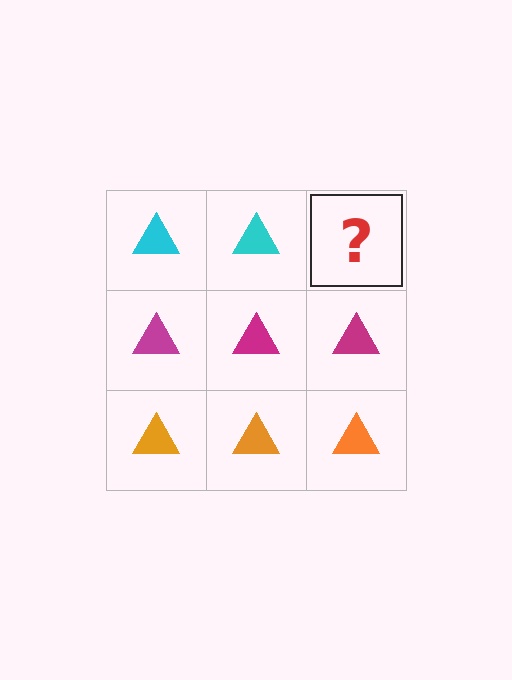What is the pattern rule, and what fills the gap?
The rule is that each row has a consistent color. The gap should be filled with a cyan triangle.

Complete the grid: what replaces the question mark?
The question mark should be replaced with a cyan triangle.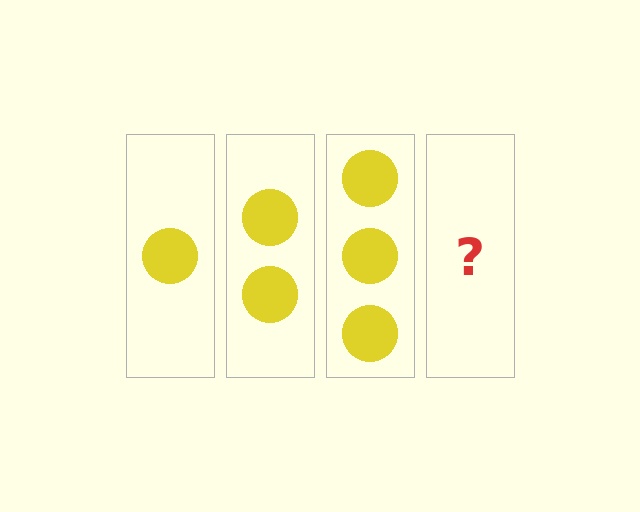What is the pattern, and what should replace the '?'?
The pattern is that each step adds one more circle. The '?' should be 4 circles.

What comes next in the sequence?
The next element should be 4 circles.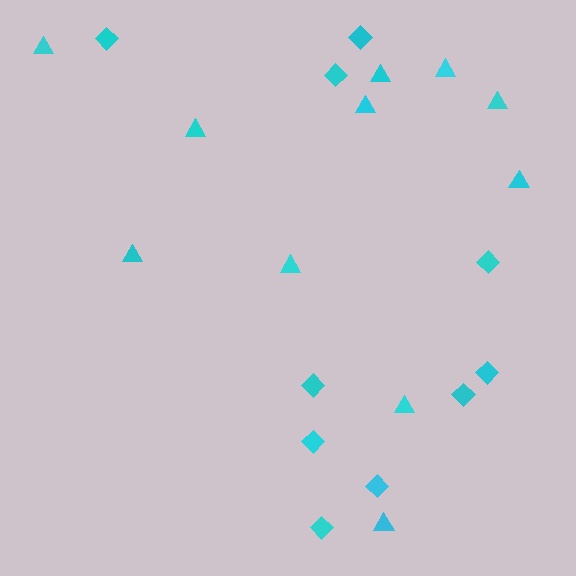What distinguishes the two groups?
There are 2 groups: one group of diamonds (10) and one group of triangles (11).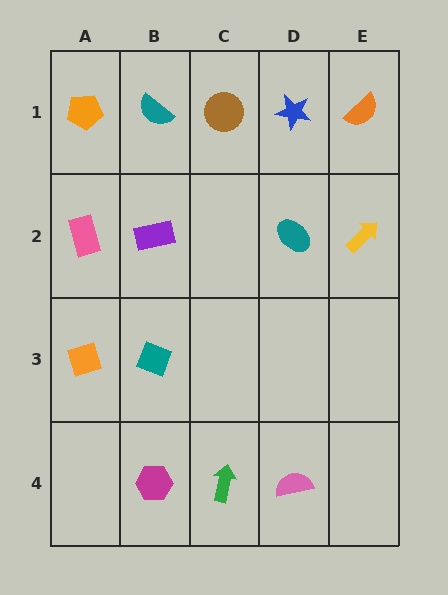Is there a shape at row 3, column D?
No, that cell is empty.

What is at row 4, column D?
A pink semicircle.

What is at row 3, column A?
An orange diamond.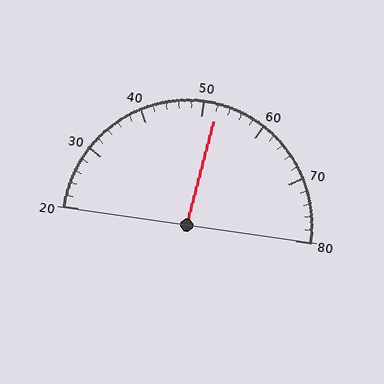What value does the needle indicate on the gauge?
The needle indicates approximately 52.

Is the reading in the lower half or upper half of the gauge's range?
The reading is in the upper half of the range (20 to 80).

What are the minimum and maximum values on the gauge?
The gauge ranges from 20 to 80.